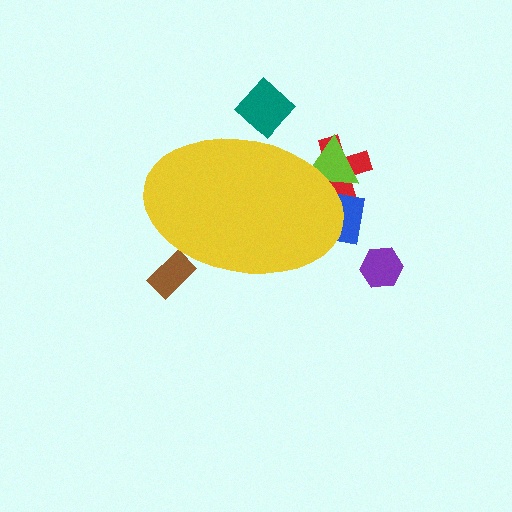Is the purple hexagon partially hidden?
No, the purple hexagon is fully visible.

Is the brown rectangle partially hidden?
Yes, the brown rectangle is partially hidden behind the yellow ellipse.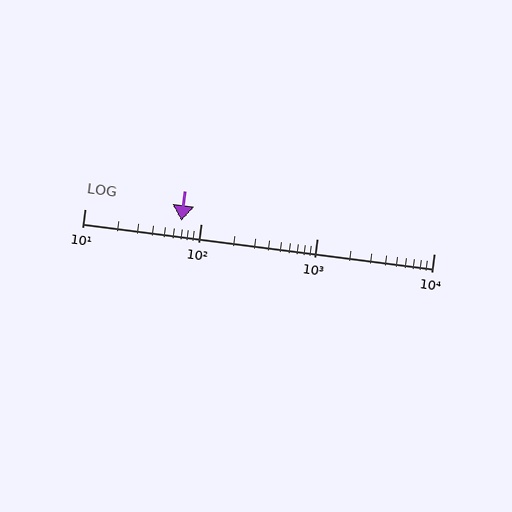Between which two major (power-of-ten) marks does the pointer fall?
The pointer is between 10 and 100.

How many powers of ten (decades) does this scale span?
The scale spans 3 decades, from 10 to 10000.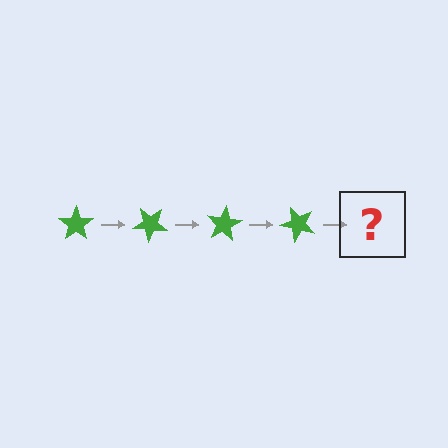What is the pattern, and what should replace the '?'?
The pattern is that the star rotates 40 degrees each step. The '?' should be a green star rotated 160 degrees.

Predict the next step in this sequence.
The next step is a green star rotated 160 degrees.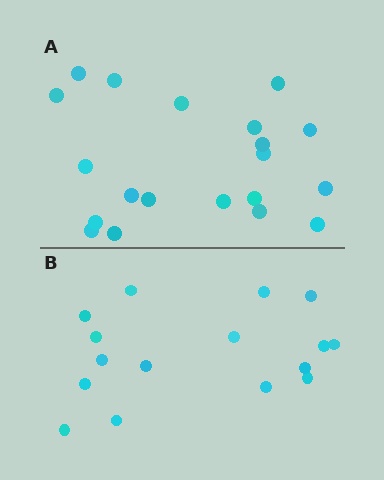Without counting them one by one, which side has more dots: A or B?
Region A (the top region) has more dots.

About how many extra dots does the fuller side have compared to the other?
Region A has about 4 more dots than region B.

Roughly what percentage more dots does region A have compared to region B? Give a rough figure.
About 25% more.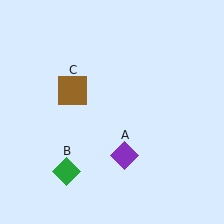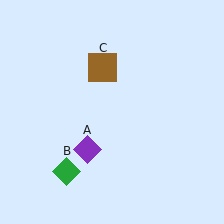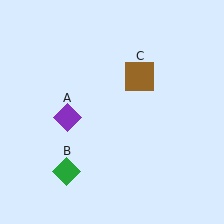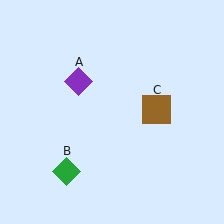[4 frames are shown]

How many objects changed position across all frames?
2 objects changed position: purple diamond (object A), brown square (object C).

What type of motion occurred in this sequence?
The purple diamond (object A), brown square (object C) rotated clockwise around the center of the scene.